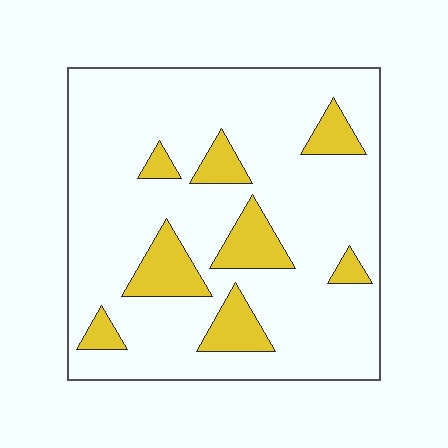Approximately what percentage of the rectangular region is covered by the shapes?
Approximately 15%.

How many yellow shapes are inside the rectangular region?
8.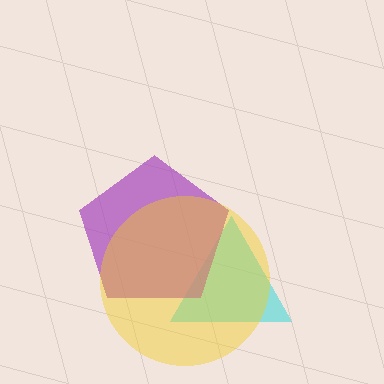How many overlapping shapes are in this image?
There are 3 overlapping shapes in the image.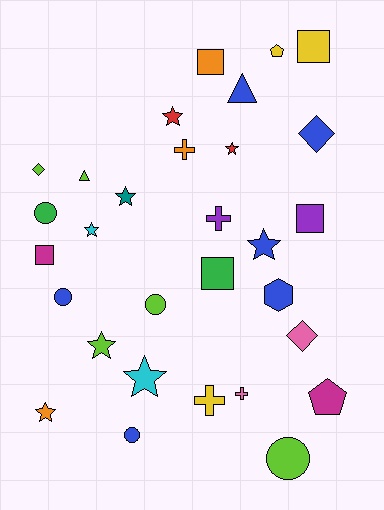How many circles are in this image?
There are 5 circles.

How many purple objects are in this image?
There are 2 purple objects.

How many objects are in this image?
There are 30 objects.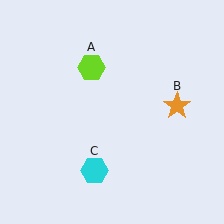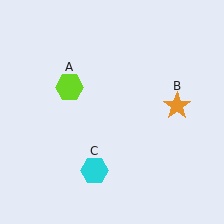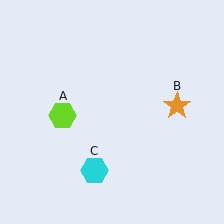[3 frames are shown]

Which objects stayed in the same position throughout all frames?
Orange star (object B) and cyan hexagon (object C) remained stationary.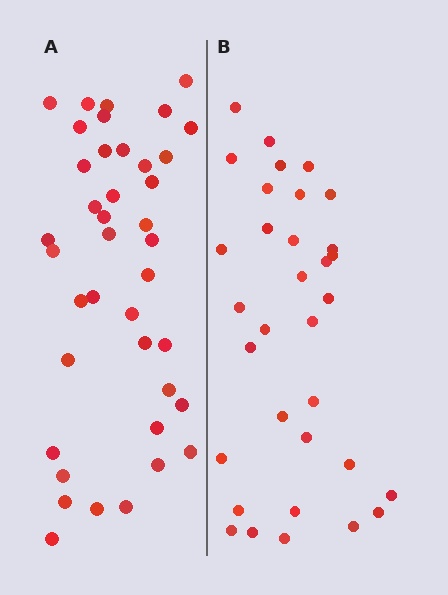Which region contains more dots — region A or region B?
Region A (the left region) has more dots.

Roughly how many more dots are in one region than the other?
Region A has roughly 8 or so more dots than region B.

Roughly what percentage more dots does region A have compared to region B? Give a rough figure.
About 20% more.